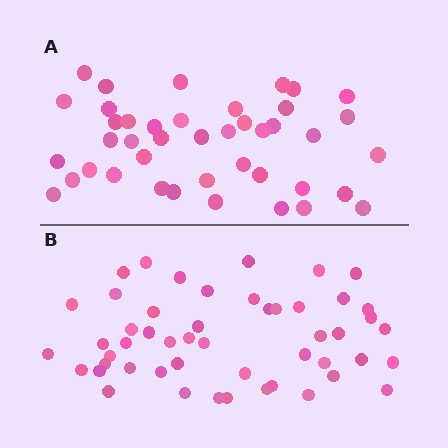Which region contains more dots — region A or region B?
Region B (the bottom region) has more dots.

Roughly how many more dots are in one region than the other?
Region B has roughly 8 or so more dots than region A.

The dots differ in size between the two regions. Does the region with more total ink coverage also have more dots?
No. Region A has more total ink coverage because its dots are larger, but region B actually contains more individual dots. Total area can be misleading — the number of items is what matters here.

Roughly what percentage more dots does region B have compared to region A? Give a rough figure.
About 20% more.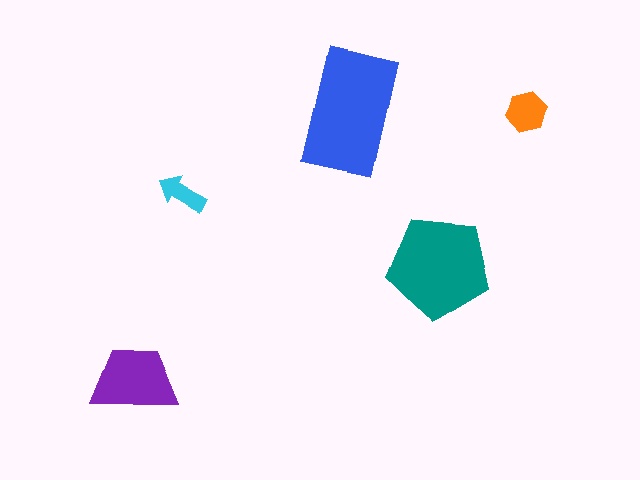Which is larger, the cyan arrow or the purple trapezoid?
The purple trapezoid.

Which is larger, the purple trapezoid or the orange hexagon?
The purple trapezoid.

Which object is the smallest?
The cyan arrow.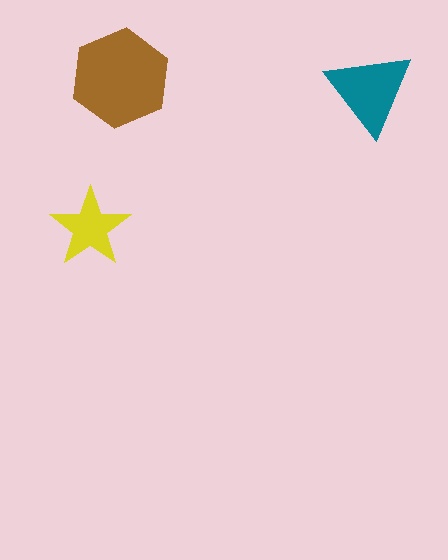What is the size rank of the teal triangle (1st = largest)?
2nd.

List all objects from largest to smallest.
The brown hexagon, the teal triangle, the yellow star.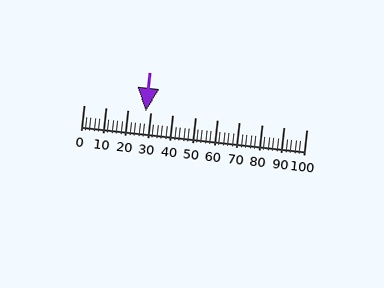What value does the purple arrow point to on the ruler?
The purple arrow points to approximately 28.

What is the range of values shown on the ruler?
The ruler shows values from 0 to 100.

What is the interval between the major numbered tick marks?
The major tick marks are spaced 10 units apart.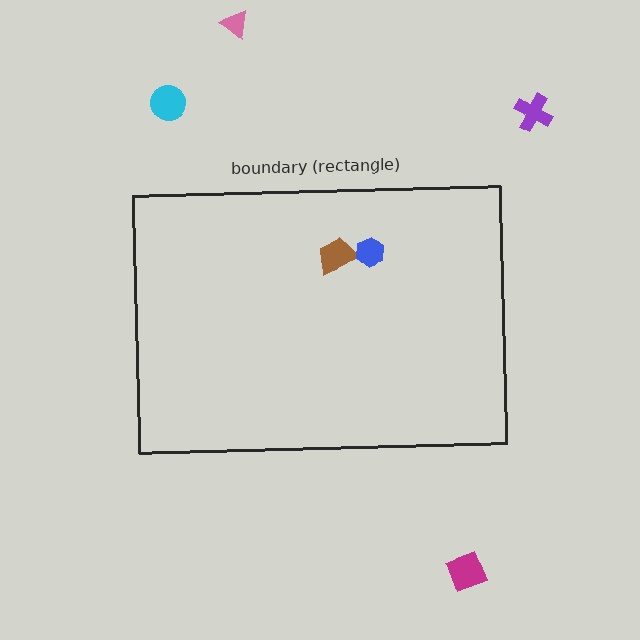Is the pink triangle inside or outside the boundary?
Outside.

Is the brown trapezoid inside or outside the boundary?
Inside.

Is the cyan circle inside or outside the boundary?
Outside.